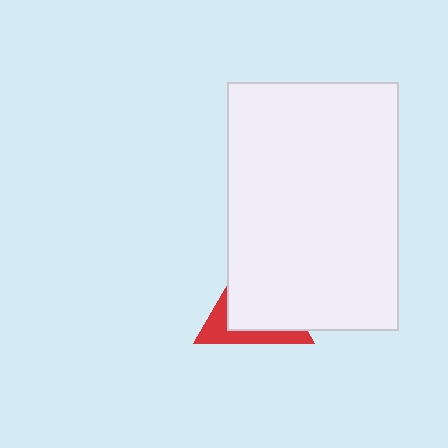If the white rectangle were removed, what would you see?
You would see the complete red triangle.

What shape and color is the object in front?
The object in front is a white rectangle.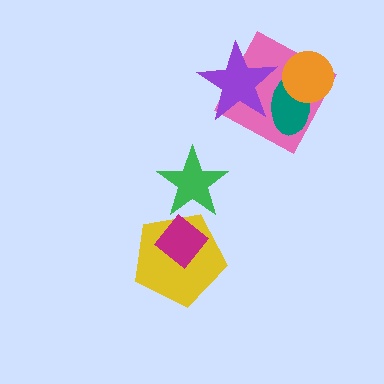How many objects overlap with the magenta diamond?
1 object overlaps with the magenta diamond.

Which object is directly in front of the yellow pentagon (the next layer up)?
The magenta diamond is directly in front of the yellow pentagon.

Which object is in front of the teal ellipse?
The orange circle is in front of the teal ellipse.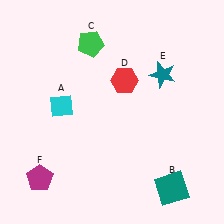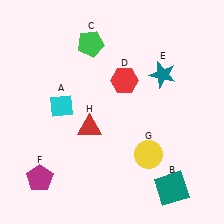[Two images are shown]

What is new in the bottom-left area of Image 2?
A red triangle (H) was added in the bottom-left area of Image 2.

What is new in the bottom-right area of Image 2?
A yellow circle (G) was added in the bottom-right area of Image 2.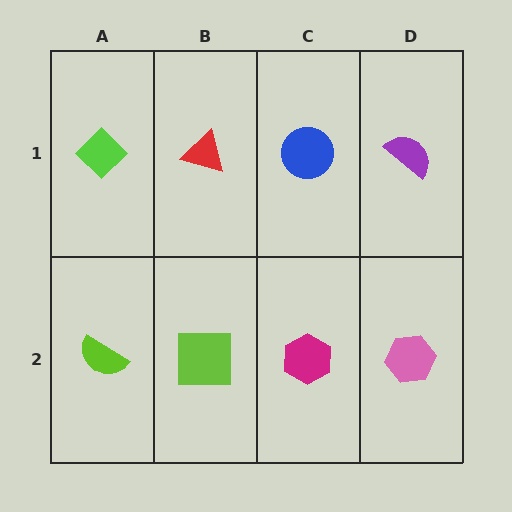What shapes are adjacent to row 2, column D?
A purple semicircle (row 1, column D), a magenta hexagon (row 2, column C).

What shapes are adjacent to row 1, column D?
A pink hexagon (row 2, column D), a blue circle (row 1, column C).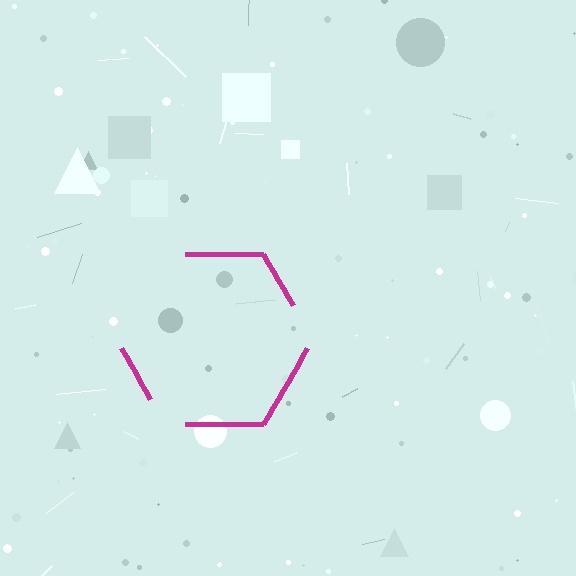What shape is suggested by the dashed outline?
The dashed outline suggests a hexagon.